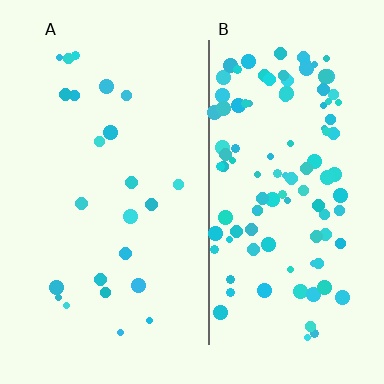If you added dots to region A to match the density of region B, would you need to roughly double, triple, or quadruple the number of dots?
Approximately quadruple.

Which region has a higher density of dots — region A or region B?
B (the right).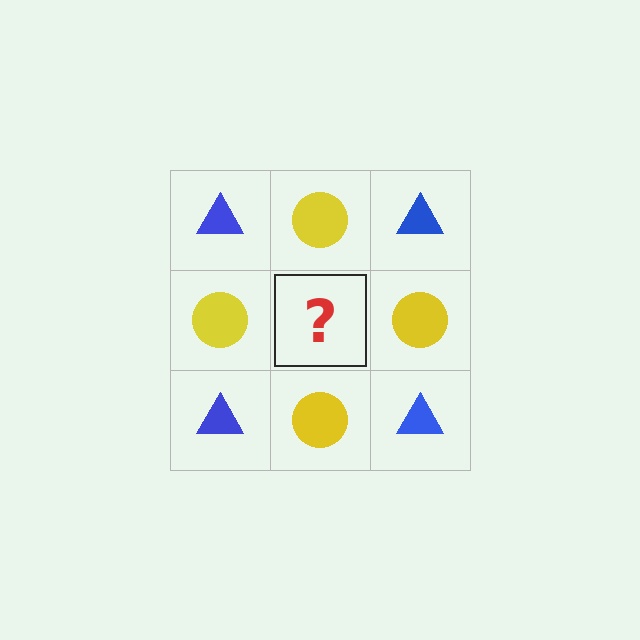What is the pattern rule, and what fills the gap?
The rule is that it alternates blue triangle and yellow circle in a checkerboard pattern. The gap should be filled with a blue triangle.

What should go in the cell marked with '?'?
The missing cell should contain a blue triangle.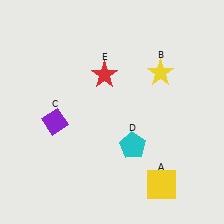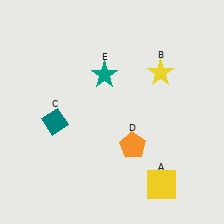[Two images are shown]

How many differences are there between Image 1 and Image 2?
There are 3 differences between the two images.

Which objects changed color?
C changed from purple to teal. D changed from cyan to orange. E changed from red to teal.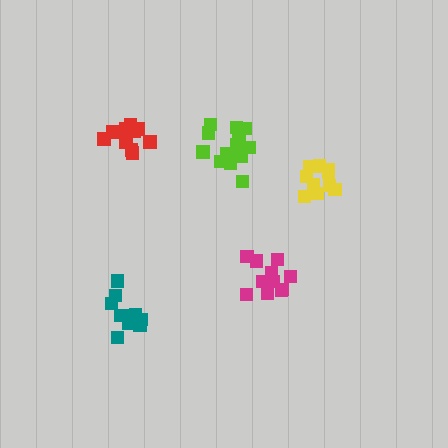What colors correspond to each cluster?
The clusters are colored: lime, red, magenta, teal, yellow.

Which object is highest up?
The red cluster is topmost.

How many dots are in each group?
Group 1: 14 dots, Group 2: 12 dots, Group 3: 12 dots, Group 4: 11 dots, Group 5: 11 dots (60 total).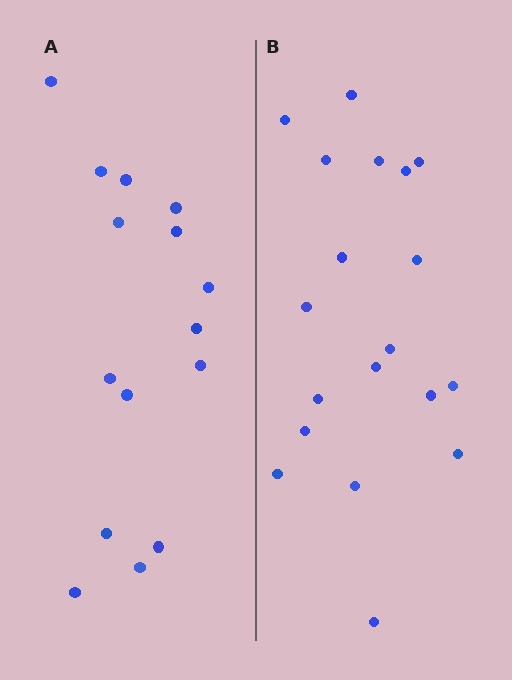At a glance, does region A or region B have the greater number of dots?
Region B (the right region) has more dots.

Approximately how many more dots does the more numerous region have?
Region B has about 4 more dots than region A.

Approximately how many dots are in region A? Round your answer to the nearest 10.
About 20 dots. (The exact count is 15, which rounds to 20.)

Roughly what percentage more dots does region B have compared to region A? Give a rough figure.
About 25% more.